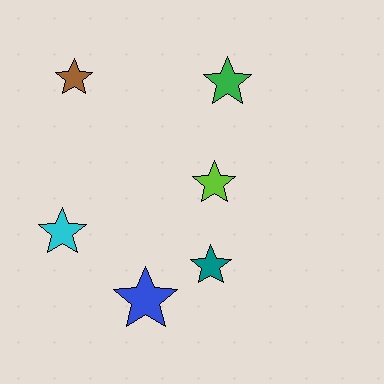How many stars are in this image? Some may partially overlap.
There are 6 stars.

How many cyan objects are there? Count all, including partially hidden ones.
There is 1 cyan object.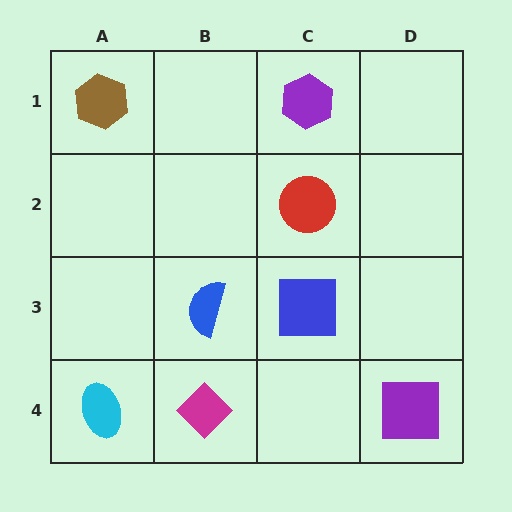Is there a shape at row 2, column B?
No, that cell is empty.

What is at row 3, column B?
A blue semicircle.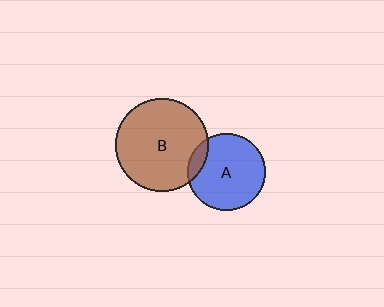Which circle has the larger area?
Circle B (brown).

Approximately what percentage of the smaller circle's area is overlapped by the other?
Approximately 10%.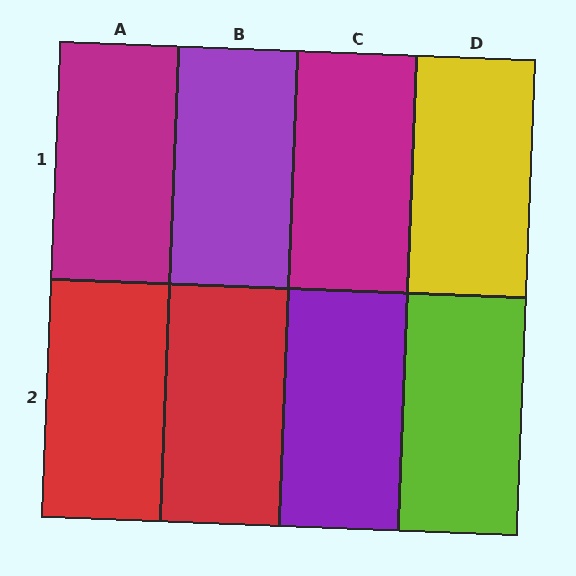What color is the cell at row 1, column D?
Yellow.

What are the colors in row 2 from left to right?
Red, red, purple, lime.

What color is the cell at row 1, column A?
Magenta.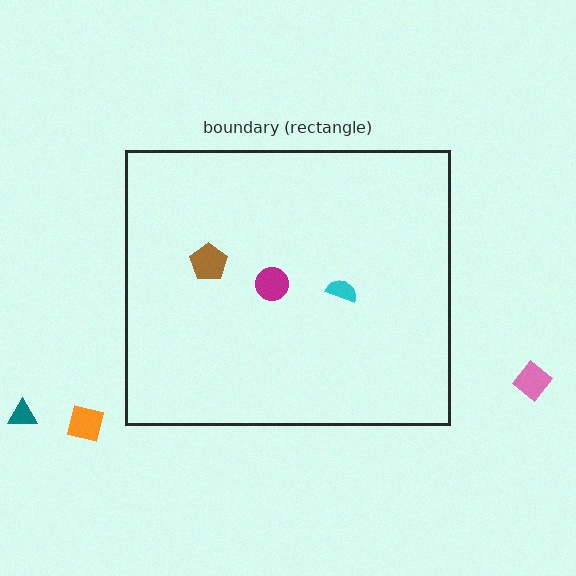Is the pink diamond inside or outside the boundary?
Outside.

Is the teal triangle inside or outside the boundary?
Outside.